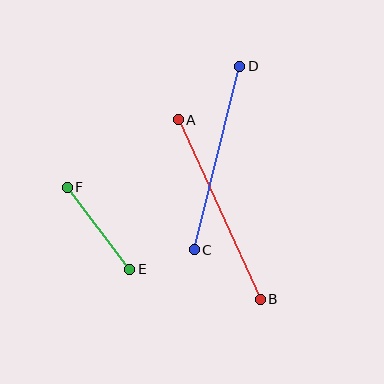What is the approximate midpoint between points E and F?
The midpoint is at approximately (99, 228) pixels.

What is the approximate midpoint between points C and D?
The midpoint is at approximately (217, 158) pixels.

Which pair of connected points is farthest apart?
Points A and B are farthest apart.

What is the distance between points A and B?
The distance is approximately 197 pixels.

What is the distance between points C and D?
The distance is approximately 189 pixels.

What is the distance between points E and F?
The distance is approximately 103 pixels.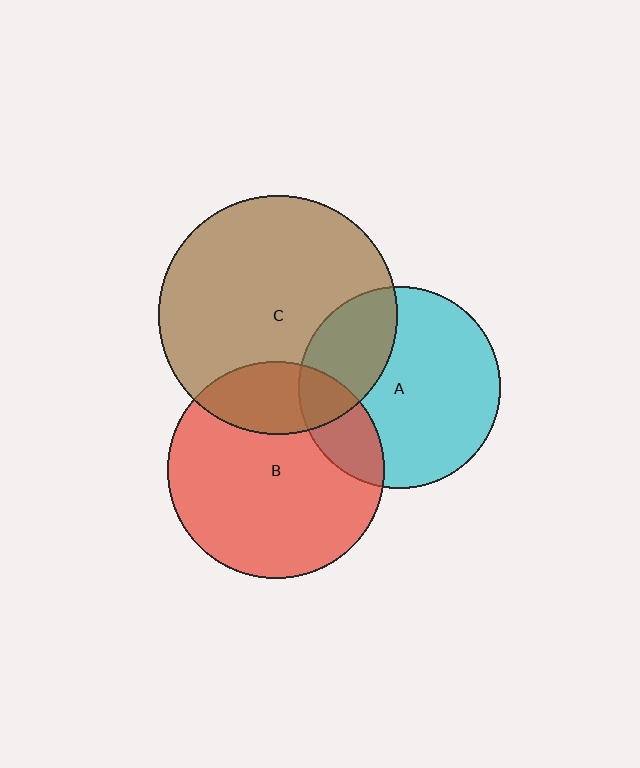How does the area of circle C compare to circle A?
Approximately 1.4 times.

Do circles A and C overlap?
Yes.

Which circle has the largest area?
Circle C (brown).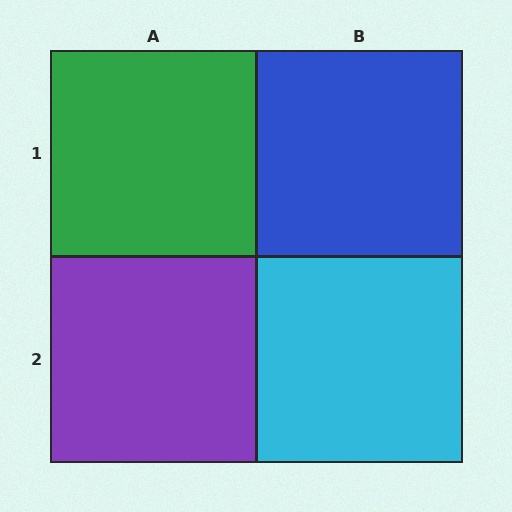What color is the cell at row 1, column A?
Green.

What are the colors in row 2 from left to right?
Purple, cyan.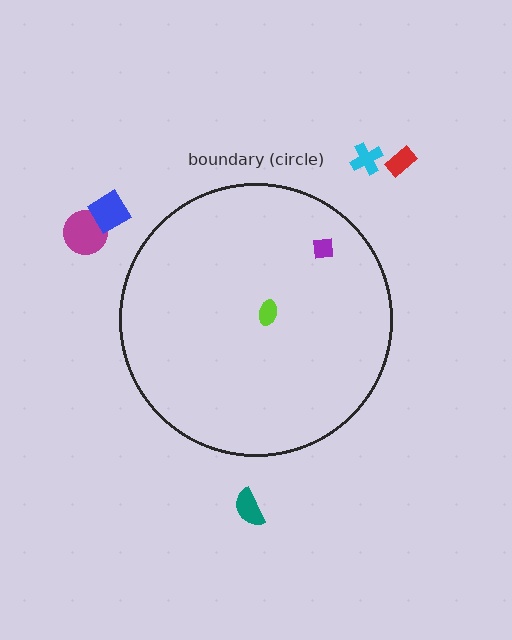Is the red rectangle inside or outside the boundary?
Outside.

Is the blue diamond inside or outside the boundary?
Outside.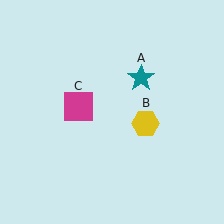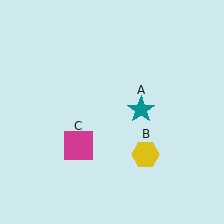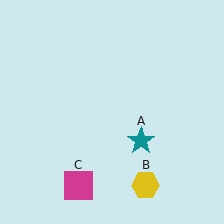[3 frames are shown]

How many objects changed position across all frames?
3 objects changed position: teal star (object A), yellow hexagon (object B), magenta square (object C).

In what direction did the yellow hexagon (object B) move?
The yellow hexagon (object B) moved down.